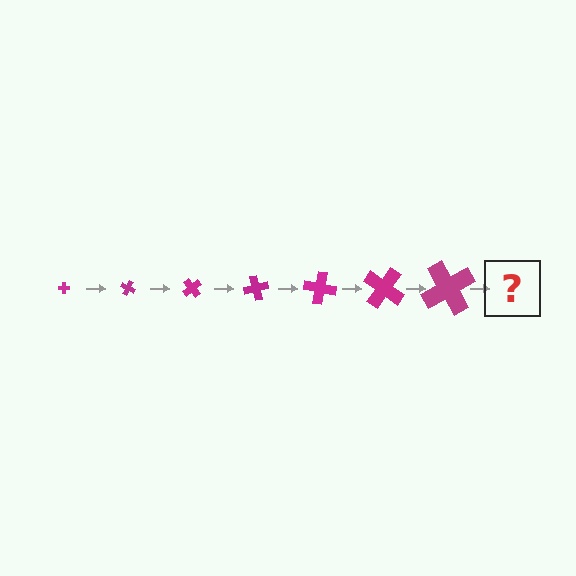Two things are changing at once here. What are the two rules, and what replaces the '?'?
The two rules are that the cross grows larger each step and it rotates 25 degrees each step. The '?' should be a cross, larger than the previous one and rotated 175 degrees from the start.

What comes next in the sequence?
The next element should be a cross, larger than the previous one and rotated 175 degrees from the start.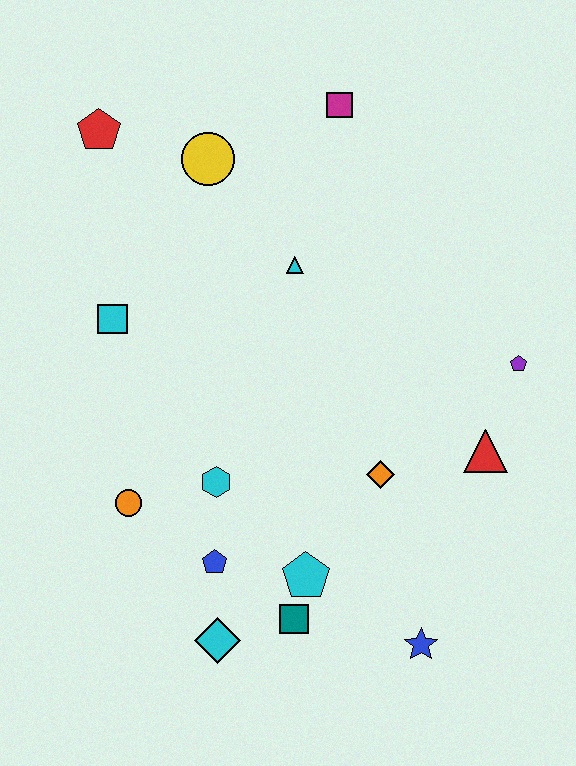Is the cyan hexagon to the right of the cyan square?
Yes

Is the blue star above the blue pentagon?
No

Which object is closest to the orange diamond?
The red triangle is closest to the orange diamond.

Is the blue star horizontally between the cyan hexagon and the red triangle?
Yes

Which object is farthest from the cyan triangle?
The blue star is farthest from the cyan triangle.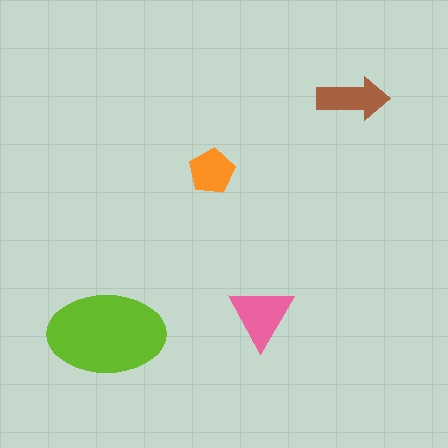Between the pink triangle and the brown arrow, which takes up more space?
The pink triangle.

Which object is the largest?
The lime ellipse.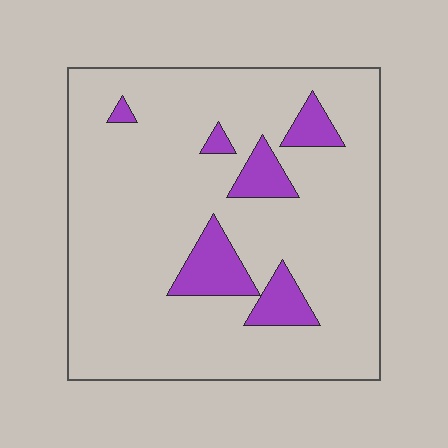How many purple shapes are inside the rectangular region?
6.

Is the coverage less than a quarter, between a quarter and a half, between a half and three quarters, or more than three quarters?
Less than a quarter.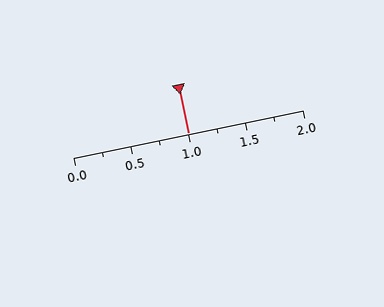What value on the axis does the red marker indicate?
The marker indicates approximately 1.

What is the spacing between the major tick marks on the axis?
The major ticks are spaced 0.5 apart.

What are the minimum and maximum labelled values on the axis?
The axis runs from 0.0 to 2.0.